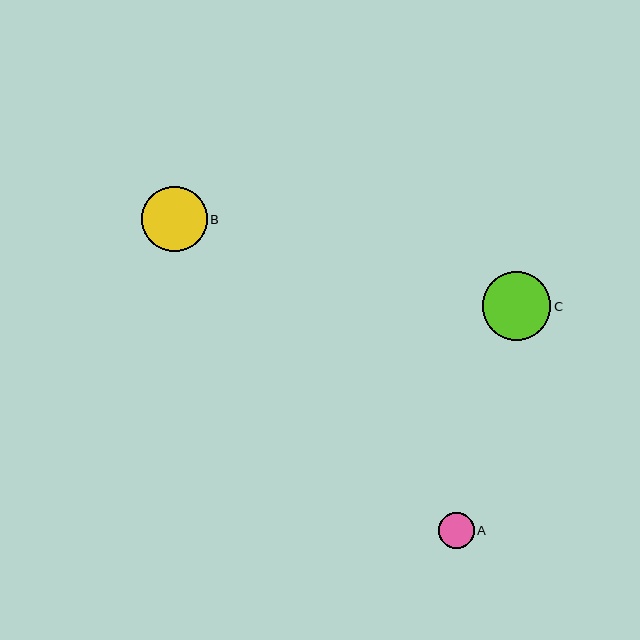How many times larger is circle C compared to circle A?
Circle C is approximately 1.9 times the size of circle A.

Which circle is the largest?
Circle C is the largest with a size of approximately 69 pixels.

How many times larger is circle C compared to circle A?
Circle C is approximately 1.9 times the size of circle A.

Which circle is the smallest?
Circle A is the smallest with a size of approximately 36 pixels.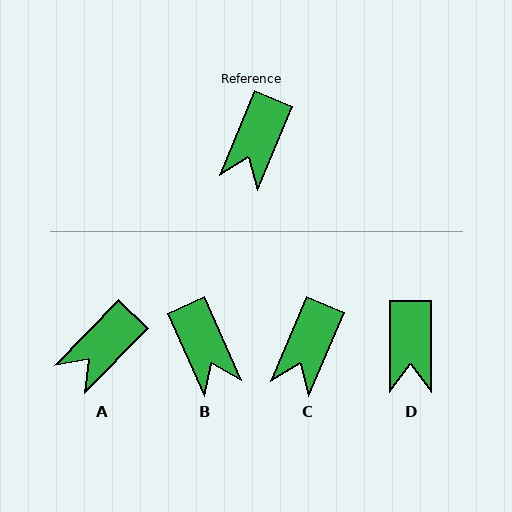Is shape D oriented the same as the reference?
No, it is off by about 22 degrees.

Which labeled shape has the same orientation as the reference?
C.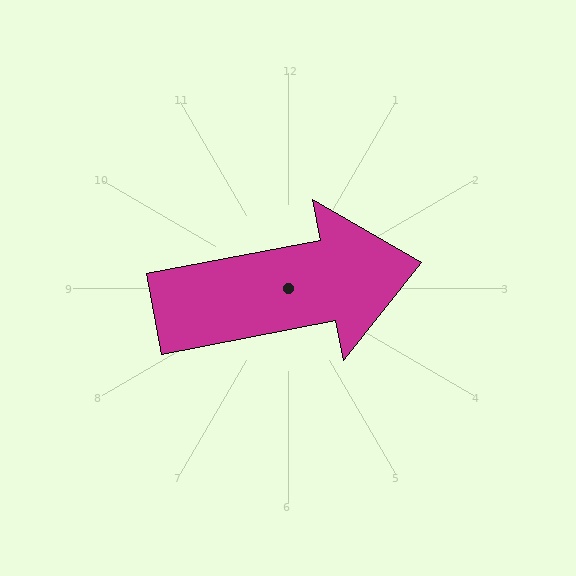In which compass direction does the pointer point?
East.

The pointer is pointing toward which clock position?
Roughly 3 o'clock.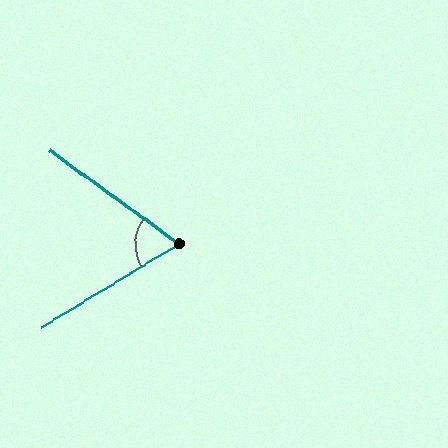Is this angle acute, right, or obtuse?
It is acute.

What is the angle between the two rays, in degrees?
Approximately 67 degrees.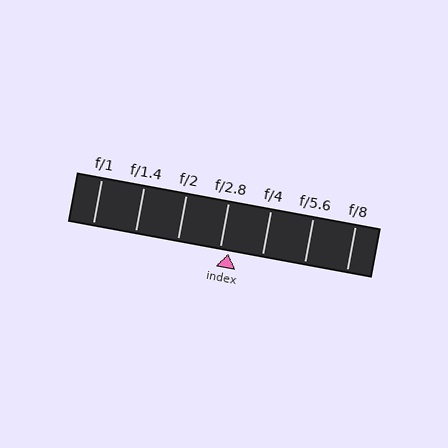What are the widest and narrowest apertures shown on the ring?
The widest aperture shown is f/1 and the narrowest is f/8.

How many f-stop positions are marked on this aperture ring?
There are 7 f-stop positions marked.